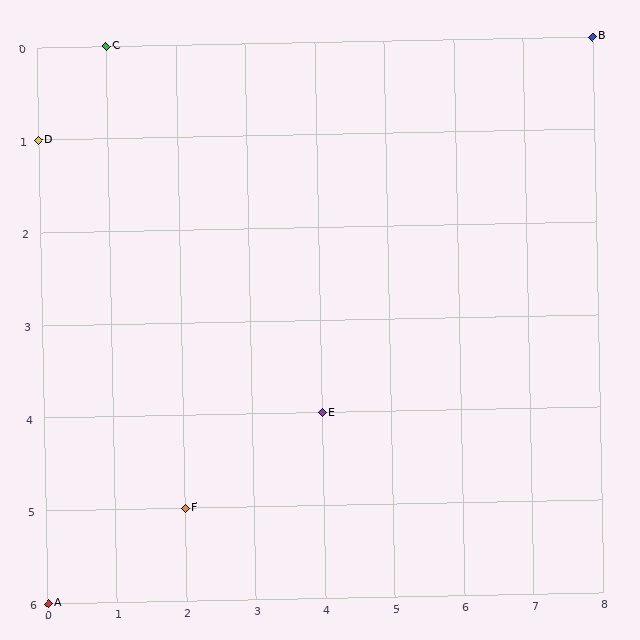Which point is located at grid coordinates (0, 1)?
Point D is at (0, 1).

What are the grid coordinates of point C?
Point C is at grid coordinates (1, 0).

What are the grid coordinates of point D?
Point D is at grid coordinates (0, 1).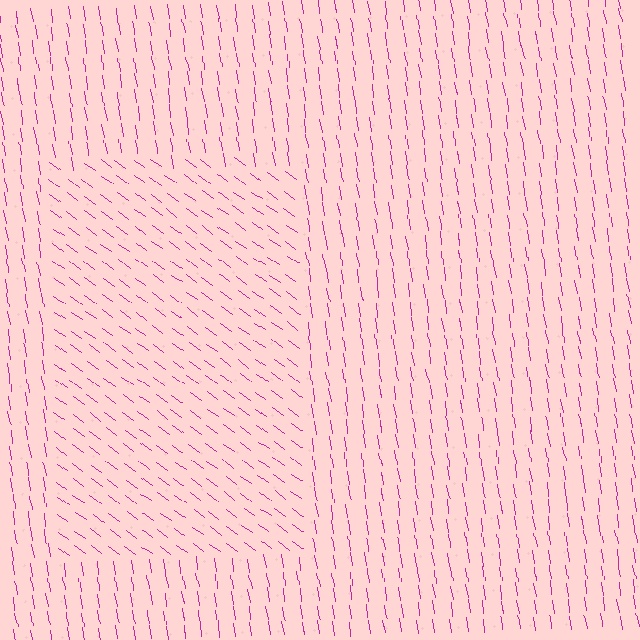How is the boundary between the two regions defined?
The boundary is defined purely by a change in line orientation (approximately 45 degrees difference). All lines are the same color and thickness.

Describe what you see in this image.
The image is filled with small magenta line segments. A rectangle region in the image has lines oriented differently from the surrounding lines, creating a visible texture boundary.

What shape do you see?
I see a rectangle.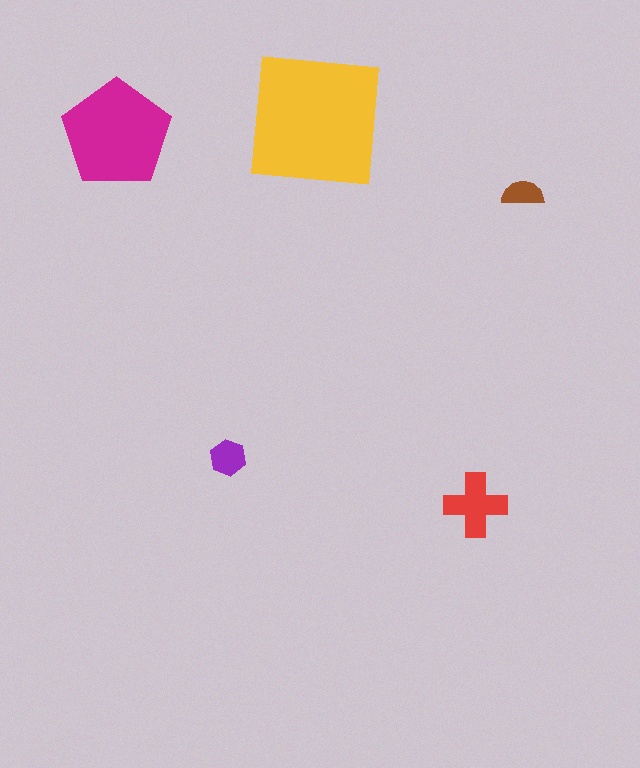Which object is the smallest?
The brown semicircle.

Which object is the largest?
The yellow square.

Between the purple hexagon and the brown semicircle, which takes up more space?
The purple hexagon.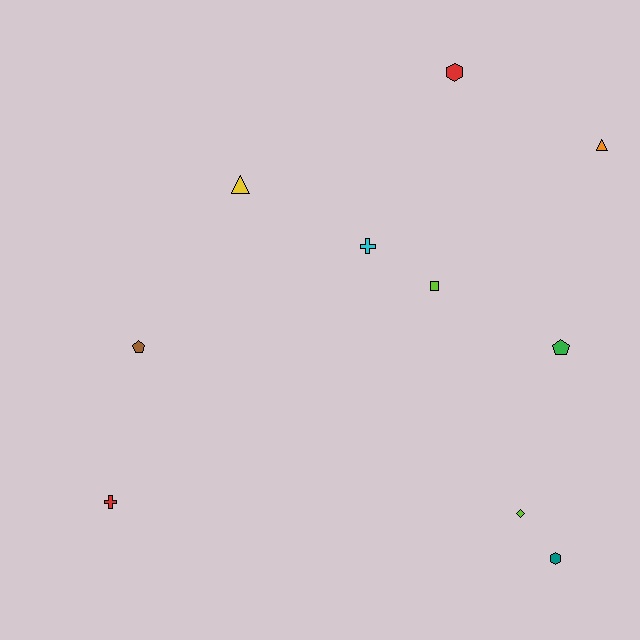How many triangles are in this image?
There are 2 triangles.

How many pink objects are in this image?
There are no pink objects.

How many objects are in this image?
There are 10 objects.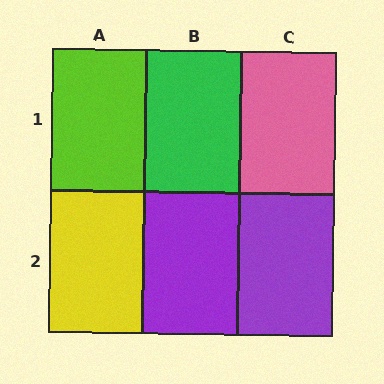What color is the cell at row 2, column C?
Purple.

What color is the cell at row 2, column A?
Yellow.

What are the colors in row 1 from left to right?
Lime, green, pink.